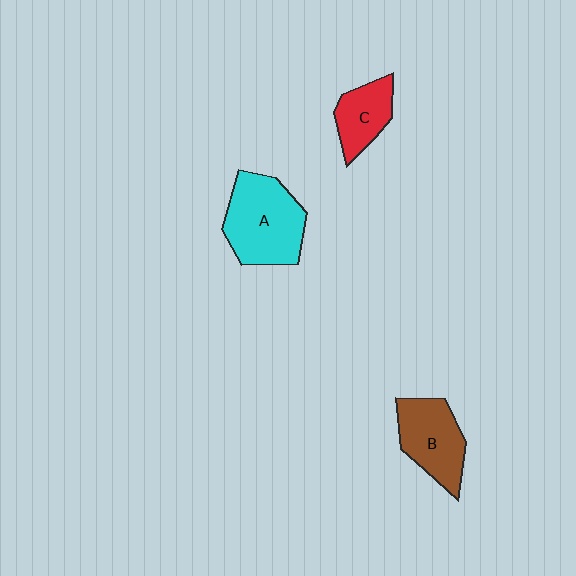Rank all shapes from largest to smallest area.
From largest to smallest: A (cyan), B (brown), C (red).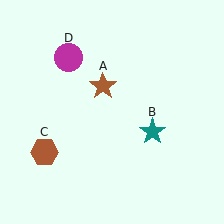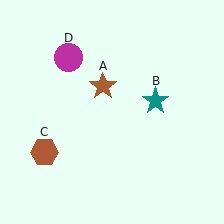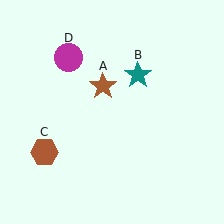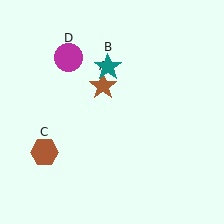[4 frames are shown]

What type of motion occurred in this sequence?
The teal star (object B) rotated counterclockwise around the center of the scene.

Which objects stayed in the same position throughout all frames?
Brown star (object A) and brown hexagon (object C) and magenta circle (object D) remained stationary.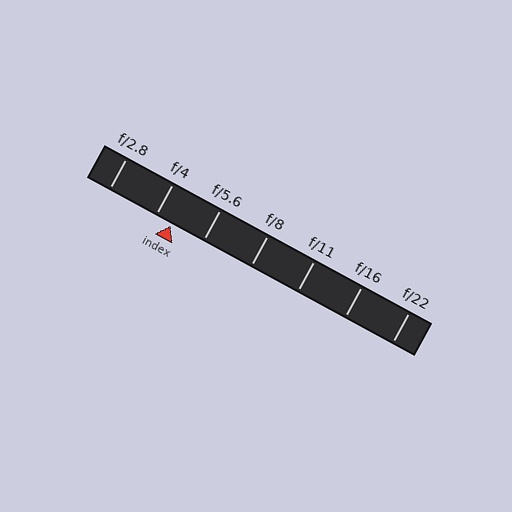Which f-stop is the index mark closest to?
The index mark is closest to f/4.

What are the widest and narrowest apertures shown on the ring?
The widest aperture shown is f/2.8 and the narrowest is f/22.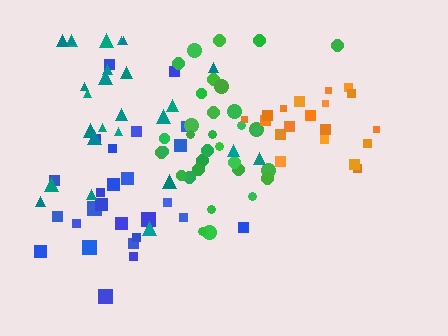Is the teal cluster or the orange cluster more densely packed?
Orange.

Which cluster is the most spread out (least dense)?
Blue.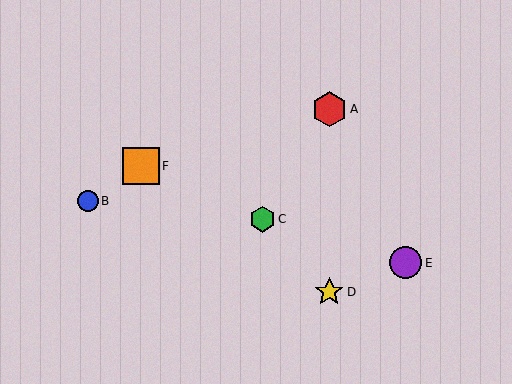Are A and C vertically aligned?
No, A is at x≈329 and C is at x≈262.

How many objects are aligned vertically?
2 objects (A, D) are aligned vertically.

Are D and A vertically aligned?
Yes, both are at x≈329.